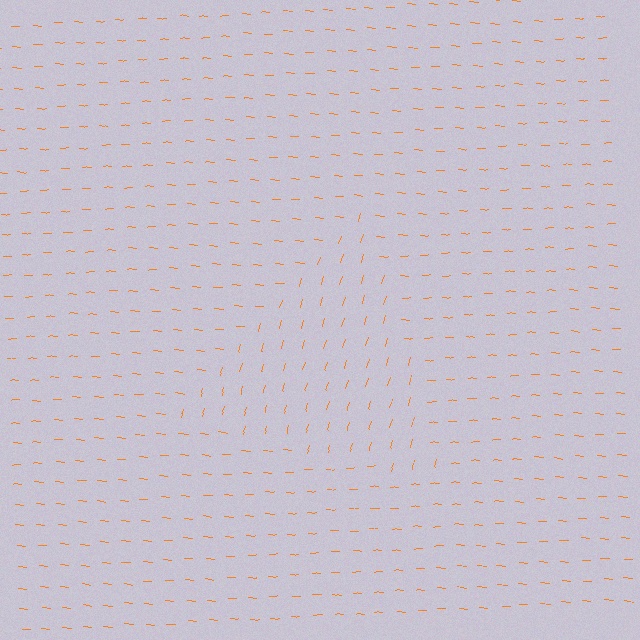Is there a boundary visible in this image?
Yes, there is a texture boundary formed by a change in line orientation.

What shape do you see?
I see a triangle.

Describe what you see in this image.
The image is filled with small orange line segments. A triangle region in the image has lines oriented differently from the surrounding lines, creating a visible texture boundary.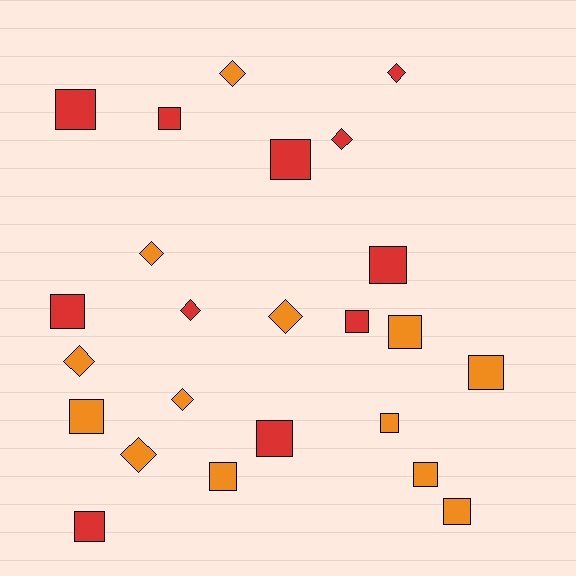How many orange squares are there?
There are 7 orange squares.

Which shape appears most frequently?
Square, with 15 objects.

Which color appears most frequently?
Orange, with 13 objects.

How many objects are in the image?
There are 24 objects.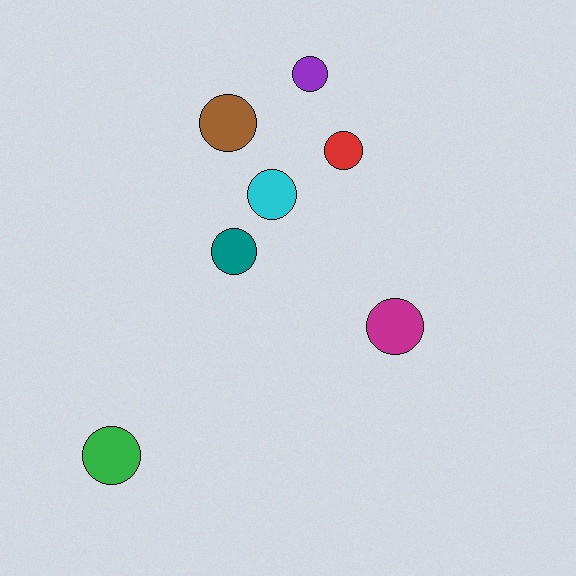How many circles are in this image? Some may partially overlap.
There are 7 circles.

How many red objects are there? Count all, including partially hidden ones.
There is 1 red object.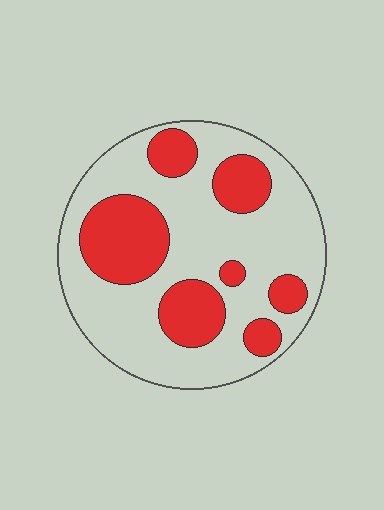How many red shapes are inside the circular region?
7.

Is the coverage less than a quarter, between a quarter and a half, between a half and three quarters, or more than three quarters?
Between a quarter and a half.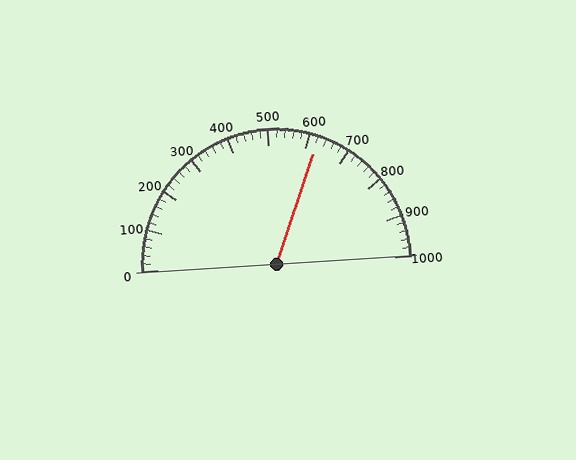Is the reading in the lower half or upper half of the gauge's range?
The reading is in the upper half of the range (0 to 1000).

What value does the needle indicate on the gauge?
The needle indicates approximately 620.